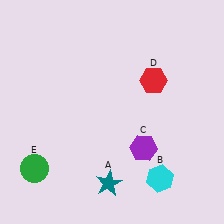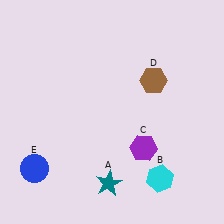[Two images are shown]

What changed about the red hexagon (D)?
In Image 1, D is red. In Image 2, it changed to brown.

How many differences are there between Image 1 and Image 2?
There are 2 differences between the two images.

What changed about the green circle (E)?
In Image 1, E is green. In Image 2, it changed to blue.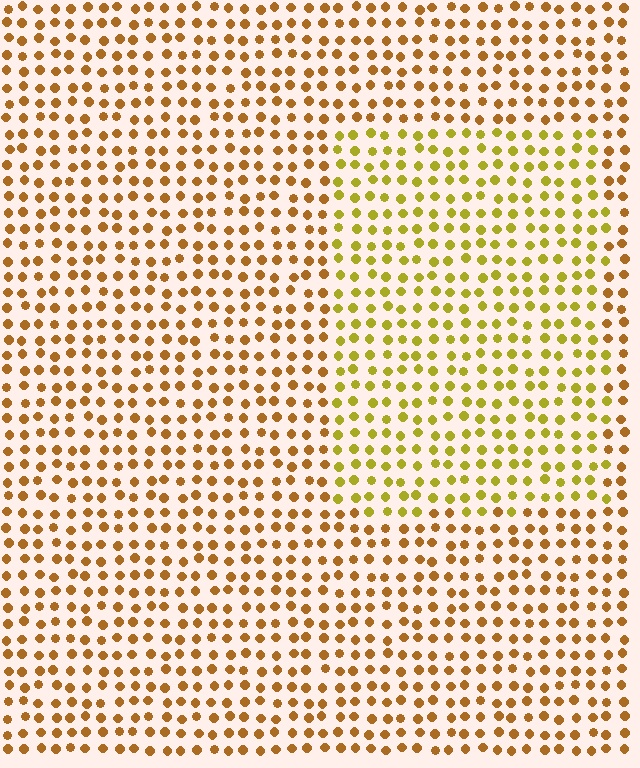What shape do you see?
I see a rectangle.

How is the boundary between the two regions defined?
The boundary is defined purely by a slight shift in hue (about 29 degrees). Spacing, size, and orientation are identical on both sides.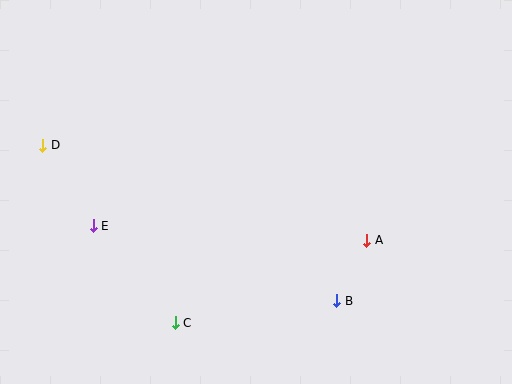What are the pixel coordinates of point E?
Point E is at (93, 226).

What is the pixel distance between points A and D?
The distance between A and D is 338 pixels.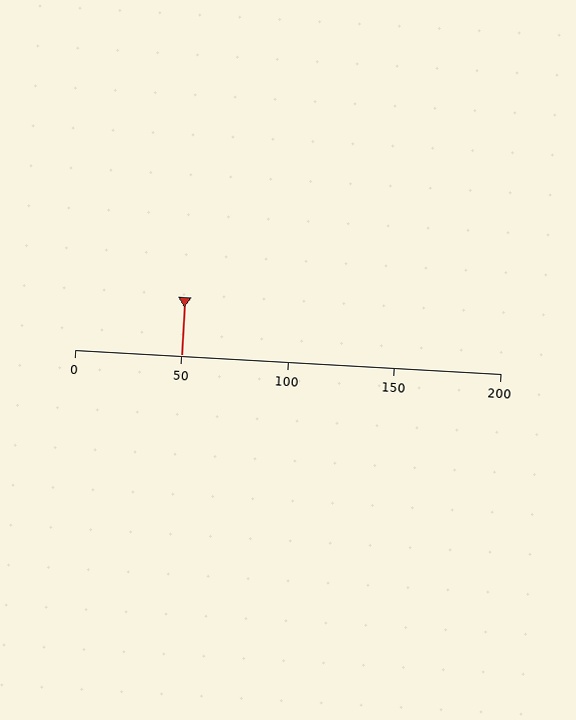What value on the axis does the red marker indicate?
The marker indicates approximately 50.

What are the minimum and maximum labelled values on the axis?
The axis runs from 0 to 200.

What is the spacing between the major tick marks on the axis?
The major ticks are spaced 50 apart.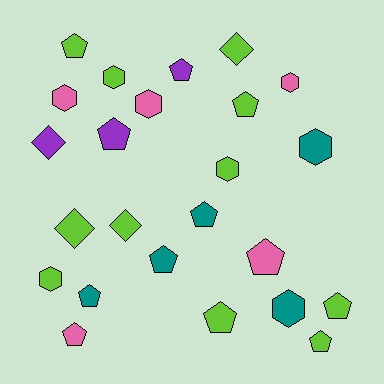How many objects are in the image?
There are 24 objects.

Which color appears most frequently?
Lime, with 11 objects.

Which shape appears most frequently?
Pentagon, with 12 objects.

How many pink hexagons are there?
There are 3 pink hexagons.